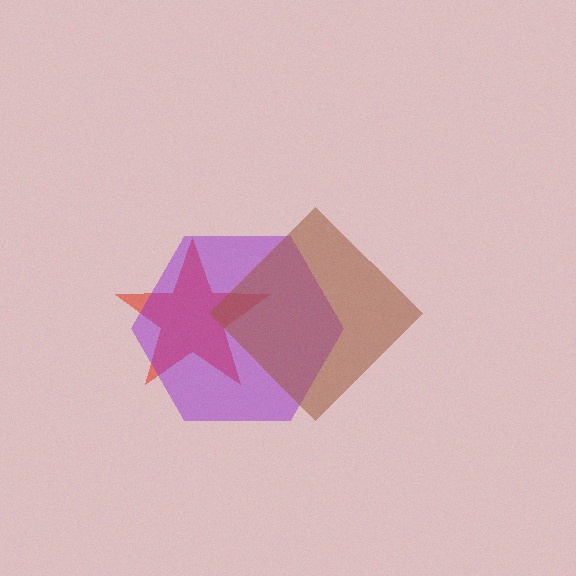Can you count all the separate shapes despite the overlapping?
Yes, there are 3 separate shapes.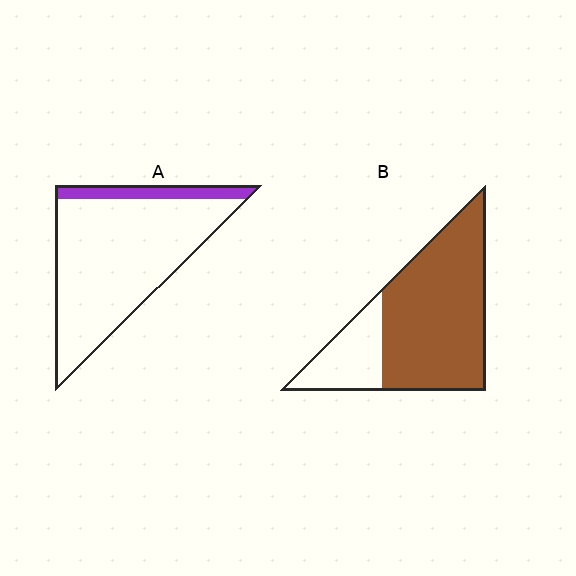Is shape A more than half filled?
No.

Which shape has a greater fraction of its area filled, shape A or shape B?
Shape B.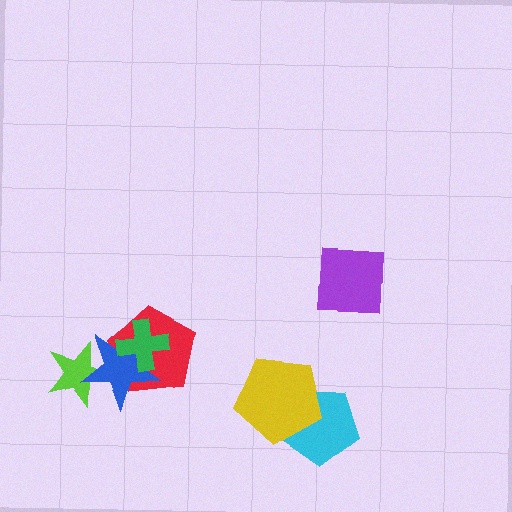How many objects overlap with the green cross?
2 objects overlap with the green cross.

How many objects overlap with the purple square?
0 objects overlap with the purple square.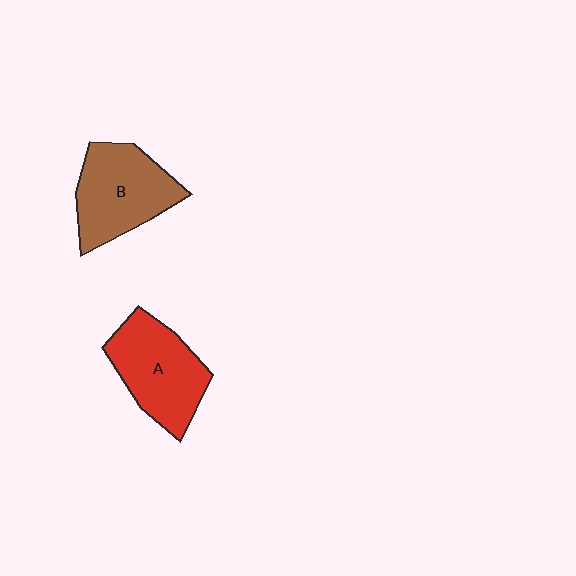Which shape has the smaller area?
Shape A (red).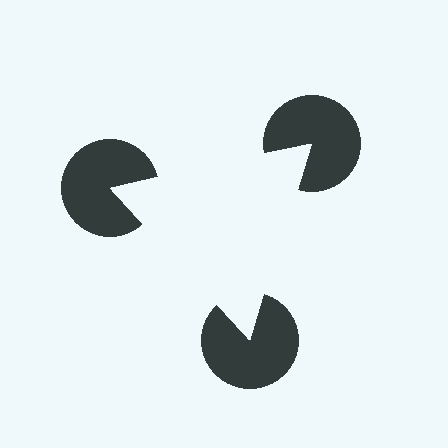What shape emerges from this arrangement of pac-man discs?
An illusory triangle — its edges are inferred from the aligned wedge cuts in the pac-man discs, not physically drawn.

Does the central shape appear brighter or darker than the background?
It typically appears slightly brighter than the background, even though no actual brightness change is drawn.